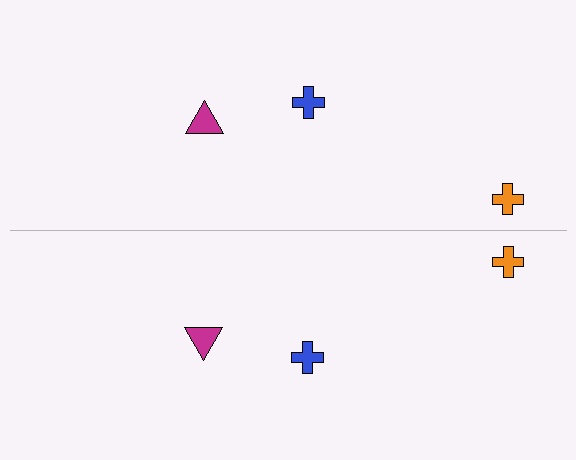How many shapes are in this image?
There are 6 shapes in this image.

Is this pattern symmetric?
Yes, this pattern has bilateral (reflection) symmetry.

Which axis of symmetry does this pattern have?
The pattern has a horizontal axis of symmetry running through the center of the image.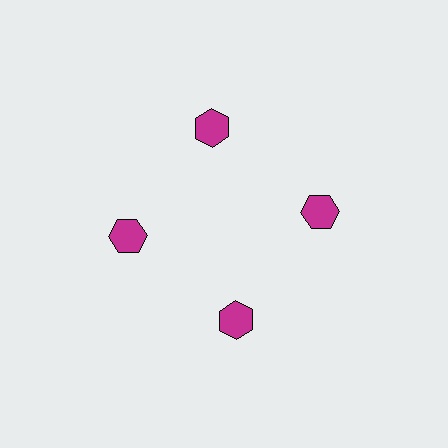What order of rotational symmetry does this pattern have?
This pattern has 4-fold rotational symmetry.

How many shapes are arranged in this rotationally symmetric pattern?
There are 4 shapes, arranged in 4 groups of 1.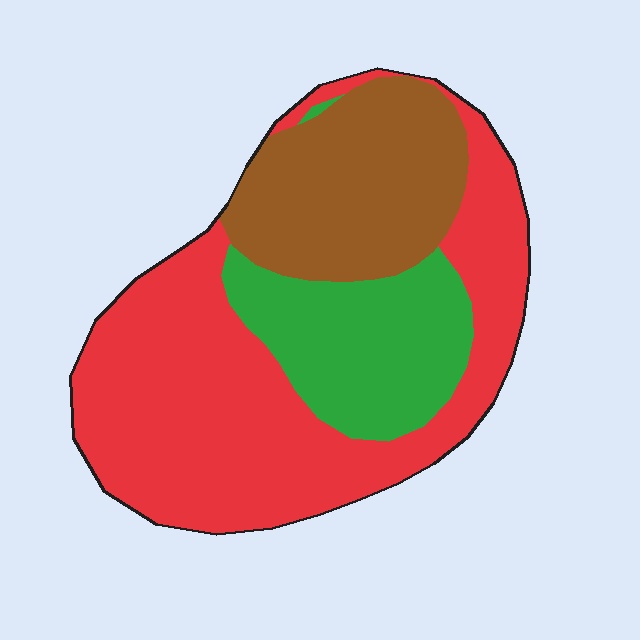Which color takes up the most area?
Red, at roughly 55%.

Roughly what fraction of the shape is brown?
Brown takes up about one quarter (1/4) of the shape.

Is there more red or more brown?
Red.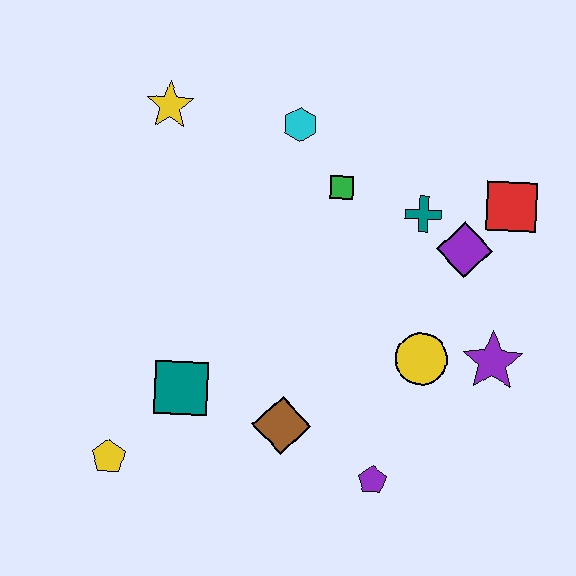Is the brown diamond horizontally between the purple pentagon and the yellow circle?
No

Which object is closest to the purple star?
The yellow circle is closest to the purple star.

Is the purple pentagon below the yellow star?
Yes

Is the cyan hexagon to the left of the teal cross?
Yes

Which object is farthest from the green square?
The yellow pentagon is farthest from the green square.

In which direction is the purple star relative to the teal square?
The purple star is to the right of the teal square.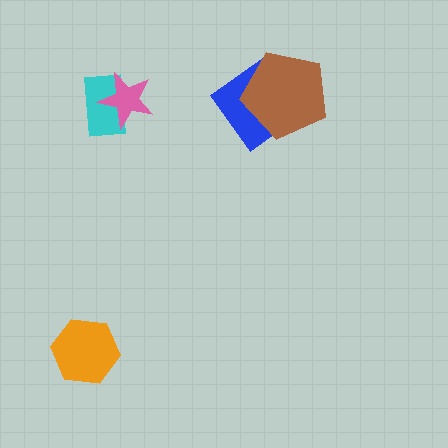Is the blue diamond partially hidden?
Yes, it is partially covered by another shape.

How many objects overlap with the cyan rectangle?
1 object overlaps with the cyan rectangle.